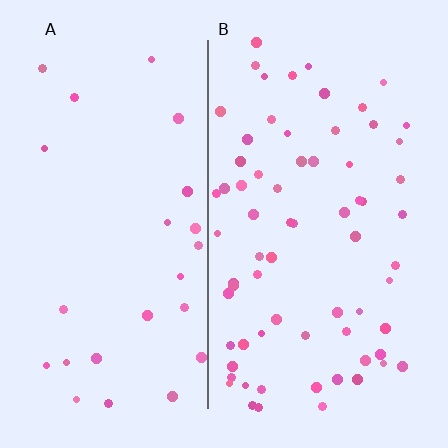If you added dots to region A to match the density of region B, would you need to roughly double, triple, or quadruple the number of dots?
Approximately triple.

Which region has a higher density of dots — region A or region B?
B (the right).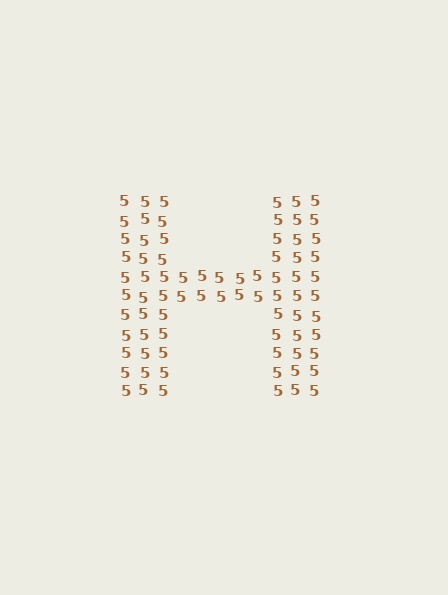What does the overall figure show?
The overall figure shows the letter H.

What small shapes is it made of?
It is made of small digit 5's.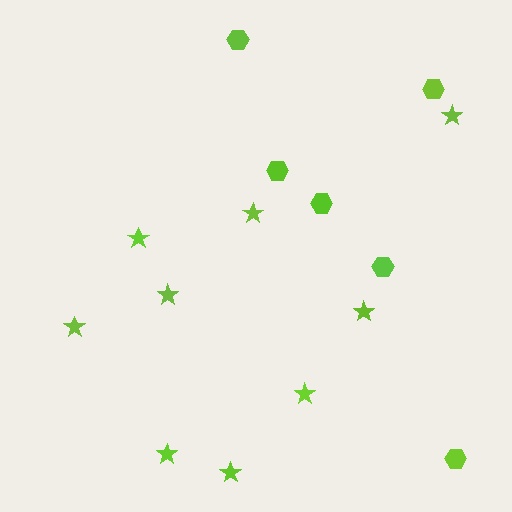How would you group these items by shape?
There are 2 groups: one group of hexagons (6) and one group of stars (9).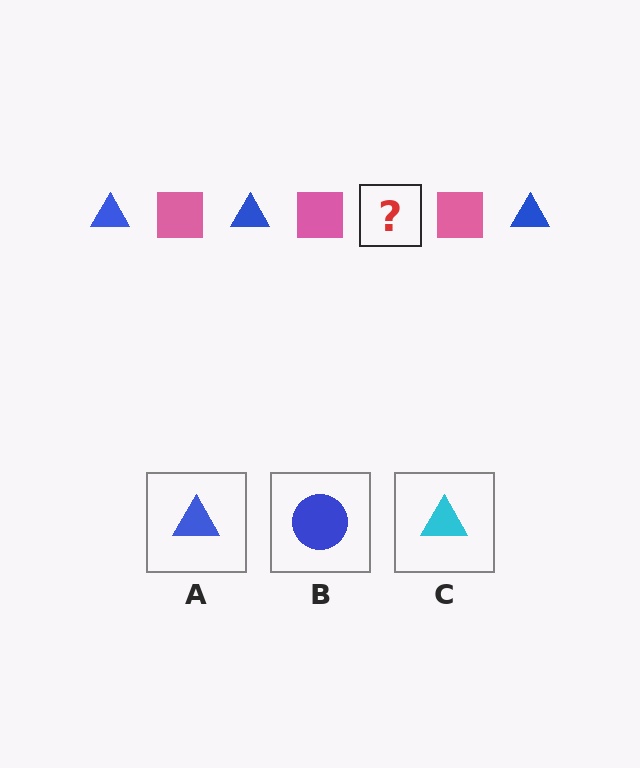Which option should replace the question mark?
Option A.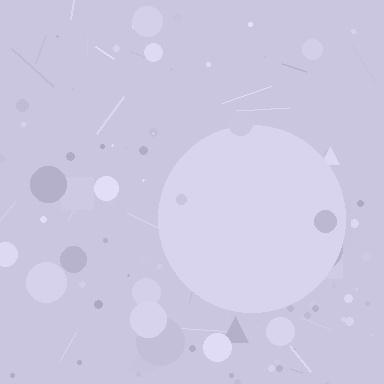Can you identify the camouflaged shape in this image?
The camouflaged shape is a circle.